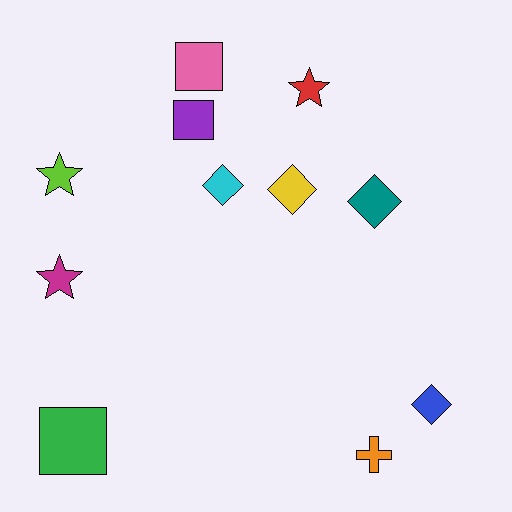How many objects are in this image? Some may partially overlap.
There are 11 objects.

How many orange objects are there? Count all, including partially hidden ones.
There is 1 orange object.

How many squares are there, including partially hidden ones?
There are 3 squares.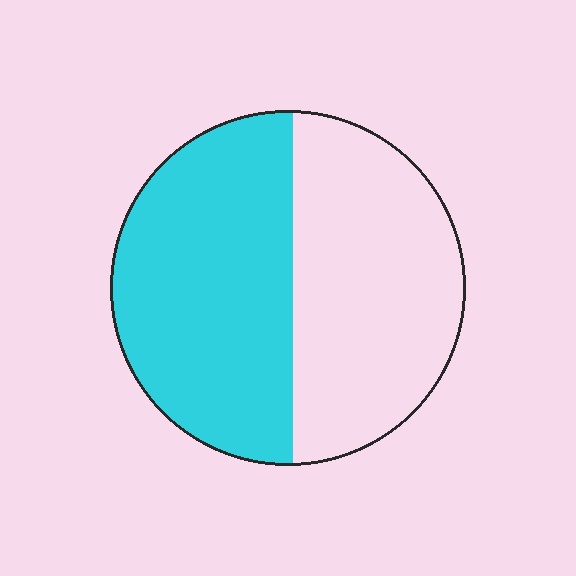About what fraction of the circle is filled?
About one half (1/2).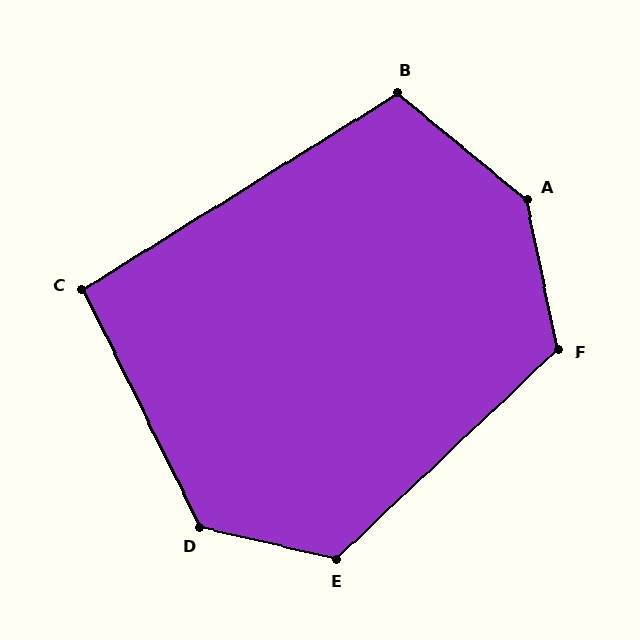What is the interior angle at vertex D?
Approximately 129 degrees (obtuse).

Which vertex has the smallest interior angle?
C, at approximately 96 degrees.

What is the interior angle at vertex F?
Approximately 122 degrees (obtuse).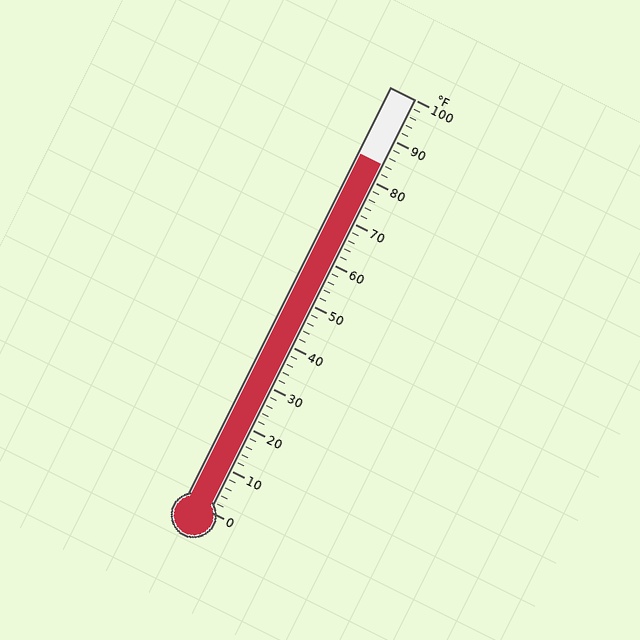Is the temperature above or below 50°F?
The temperature is above 50°F.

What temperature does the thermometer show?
The thermometer shows approximately 84°F.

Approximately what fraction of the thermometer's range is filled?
The thermometer is filled to approximately 85% of its range.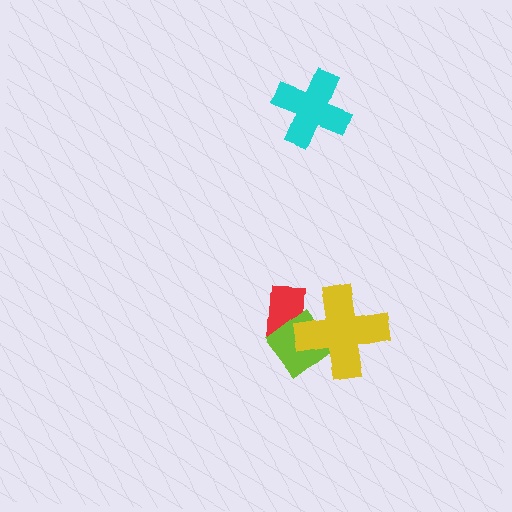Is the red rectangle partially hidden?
Yes, it is partially covered by another shape.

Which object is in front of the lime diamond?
The yellow cross is in front of the lime diamond.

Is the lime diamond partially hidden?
Yes, it is partially covered by another shape.